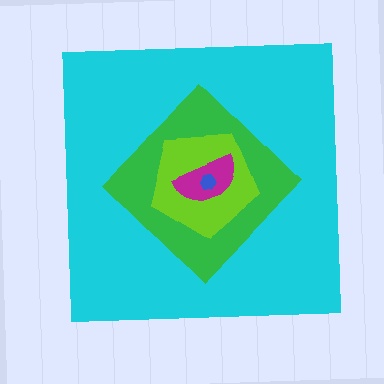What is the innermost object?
The blue hexagon.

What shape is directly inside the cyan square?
The green diamond.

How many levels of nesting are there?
5.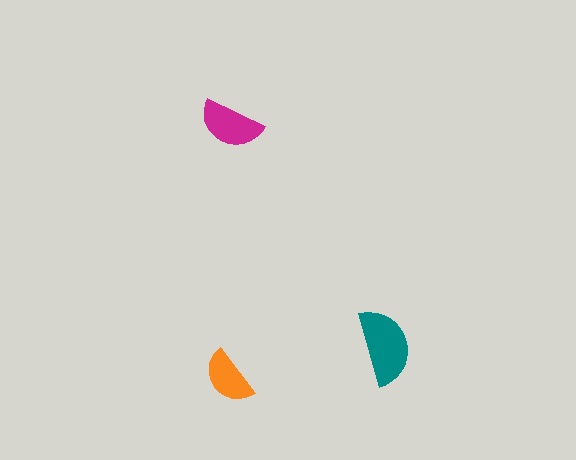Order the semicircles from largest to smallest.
the teal one, the magenta one, the orange one.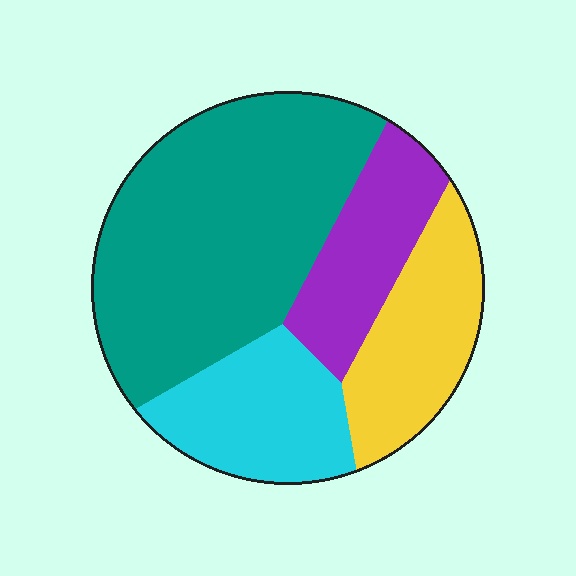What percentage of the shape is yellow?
Yellow takes up about one fifth (1/5) of the shape.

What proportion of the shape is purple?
Purple covers 16% of the shape.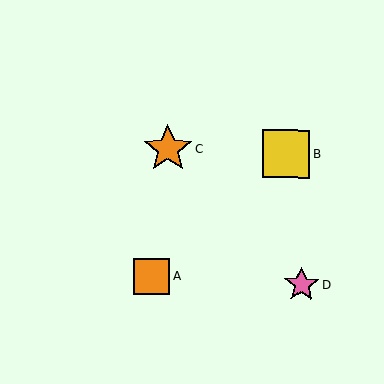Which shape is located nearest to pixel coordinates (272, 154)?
The yellow square (labeled B) at (286, 154) is nearest to that location.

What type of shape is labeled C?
Shape C is an orange star.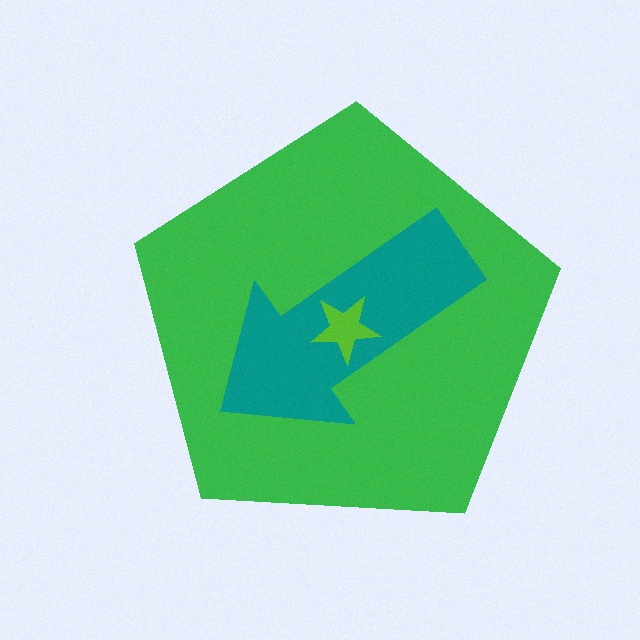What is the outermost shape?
The green pentagon.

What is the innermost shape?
The lime star.